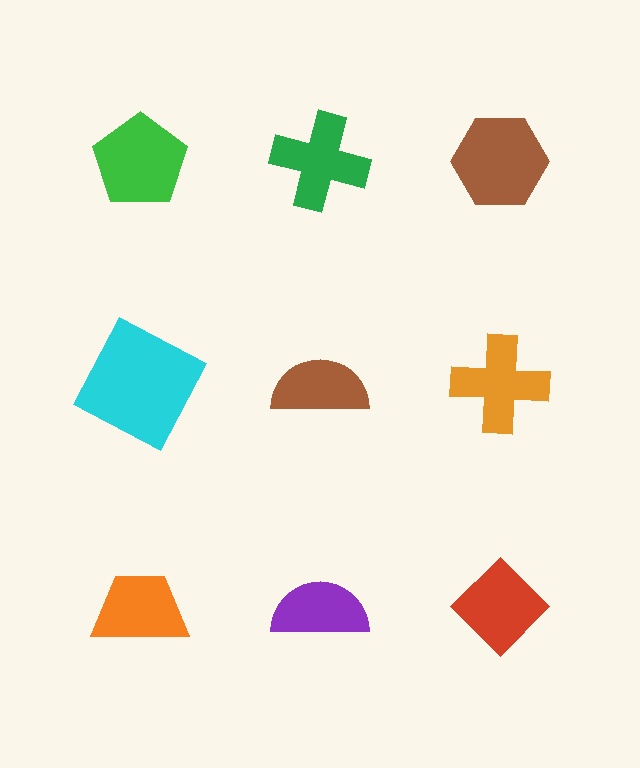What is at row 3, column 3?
A red diamond.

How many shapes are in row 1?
3 shapes.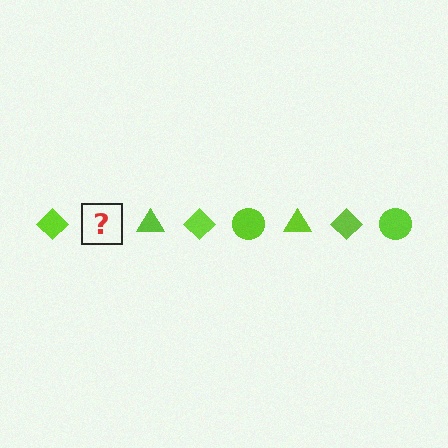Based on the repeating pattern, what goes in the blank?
The blank should be a lime circle.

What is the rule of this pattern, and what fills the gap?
The rule is that the pattern cycles through diamond, circle, triangle shapes in lime. The gap should be filled with a lime circle.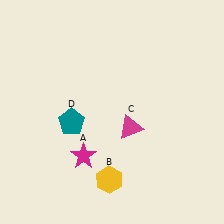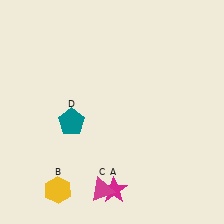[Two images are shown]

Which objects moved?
The objects that moved are: the magenta star (A), the yellow hexagon (B), the magenta triangle (C).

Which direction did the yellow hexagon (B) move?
The yellow hexagon (B) moved left.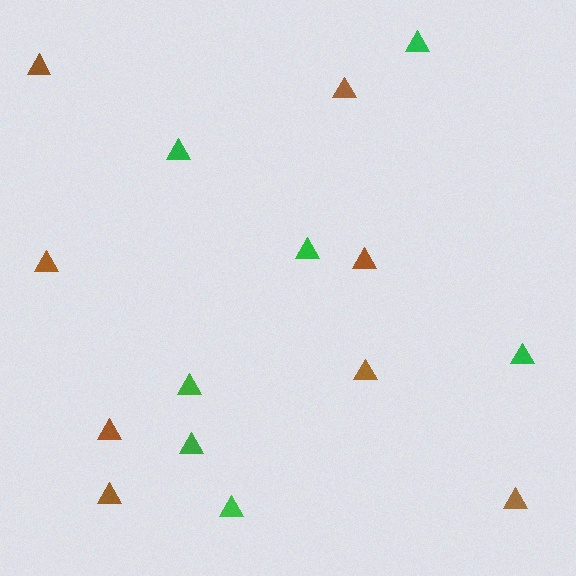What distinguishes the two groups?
There are 2 groups: one group of brown triangles (8) and one group of green triangles (7).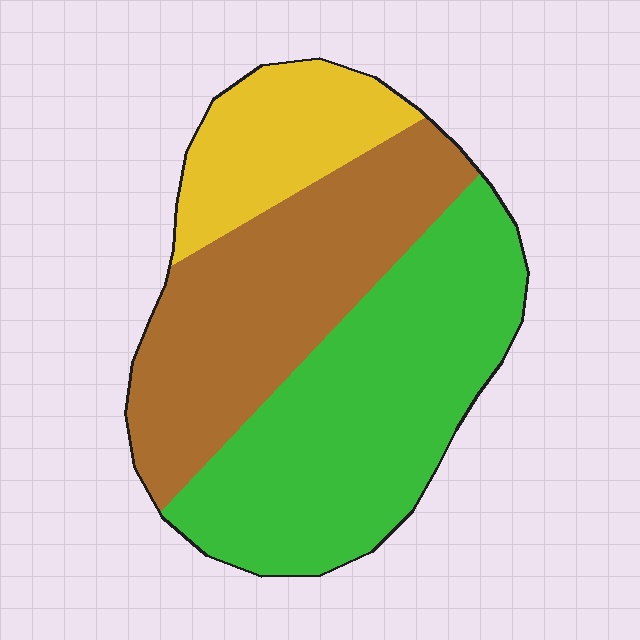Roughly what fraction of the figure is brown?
Brown takes up about three eighths (3/8) of the figure.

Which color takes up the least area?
Yellow, at roughly 20%.